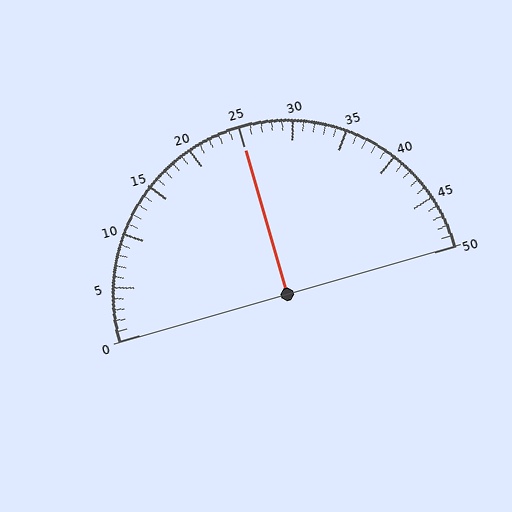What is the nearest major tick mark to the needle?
The nearest major tick mark is 25.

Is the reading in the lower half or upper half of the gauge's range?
The reading is in the upper half of the range (0 to 50).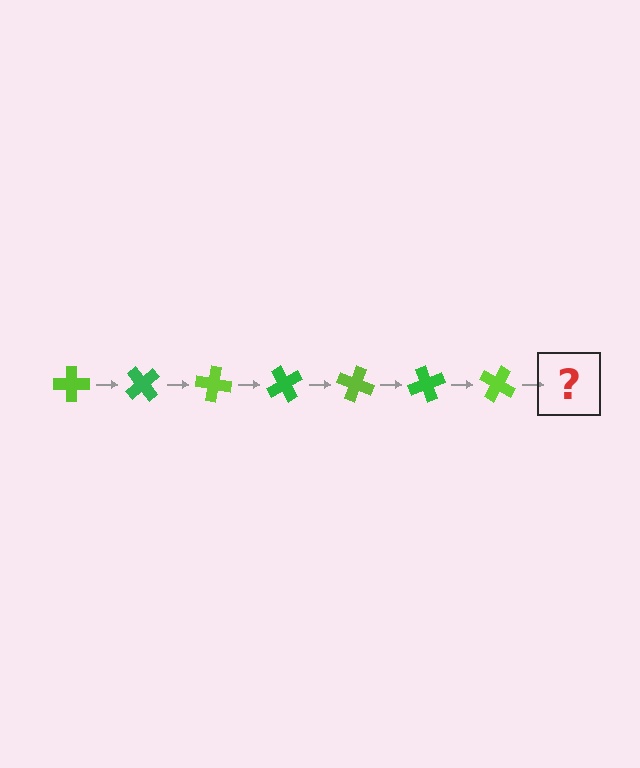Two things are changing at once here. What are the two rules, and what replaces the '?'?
The two rules are that it rotates 50 degrees each step and the color cycles through lime and green. The '?' should be a green cross, rotated 350 degrees from the start.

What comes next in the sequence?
The next element should be a green cross, rotated 350 degrees from the start.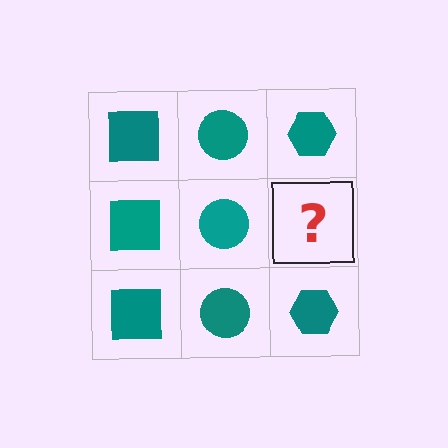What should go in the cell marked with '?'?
The missing cell should contain a teal hexagon.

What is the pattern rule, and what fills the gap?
The rule is that each column has a consistent shape. The gap should be filled with a teal hexagon.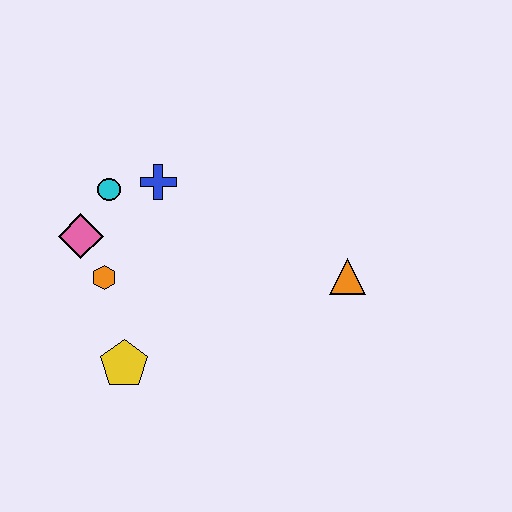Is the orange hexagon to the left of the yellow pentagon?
Yes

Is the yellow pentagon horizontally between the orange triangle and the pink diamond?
Yes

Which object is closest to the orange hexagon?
The pink diamond is closest to the orange hexagon.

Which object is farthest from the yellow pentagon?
The orange triangle is farthest from the yellow pentagon.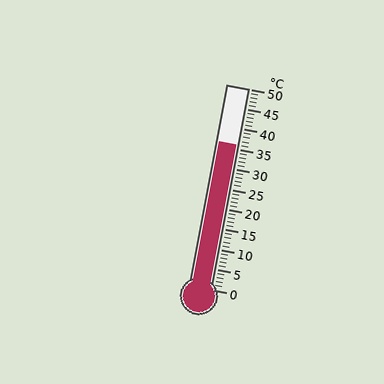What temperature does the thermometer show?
The thermometer shows approximately 36°C.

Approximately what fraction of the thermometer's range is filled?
The thermometer is filled to approximately 70% of its range.